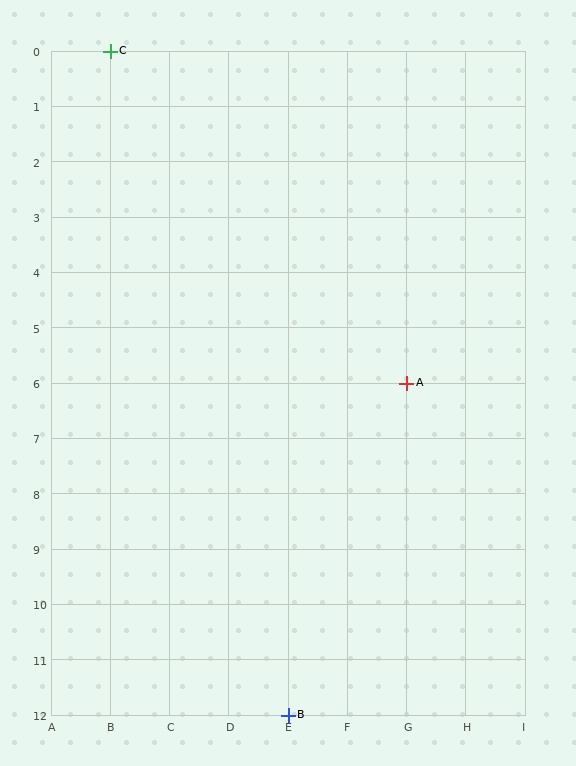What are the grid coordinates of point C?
Point C is at grid coordinates (B, 0).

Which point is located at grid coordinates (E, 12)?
Point B is at (E, 12).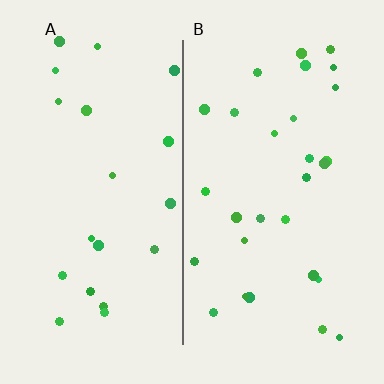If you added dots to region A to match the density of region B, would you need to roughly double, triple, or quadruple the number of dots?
Approximately double.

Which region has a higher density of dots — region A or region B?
B (the right).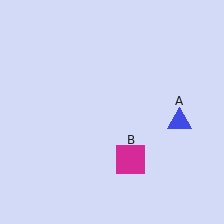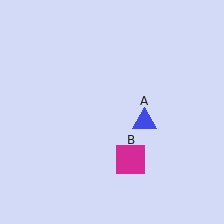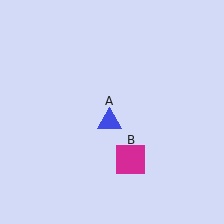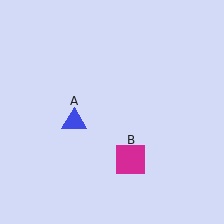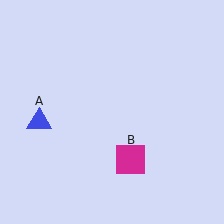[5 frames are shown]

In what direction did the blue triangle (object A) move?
The blue triangle (object A) moved left.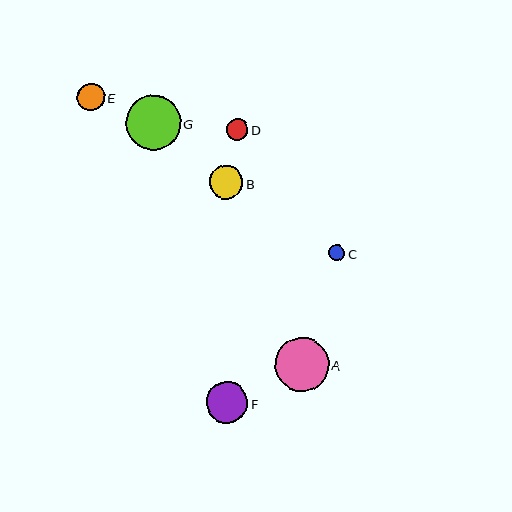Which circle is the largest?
Circle G is the largest with a size of approximately 55 pixels.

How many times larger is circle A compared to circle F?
Circle A is approximately 1.3 times the size of circle F.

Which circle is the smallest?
Circle C is the smallest with a size of approximately 17 pixels.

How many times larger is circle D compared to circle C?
Circle D is approximately 1.3 times the size of circle C.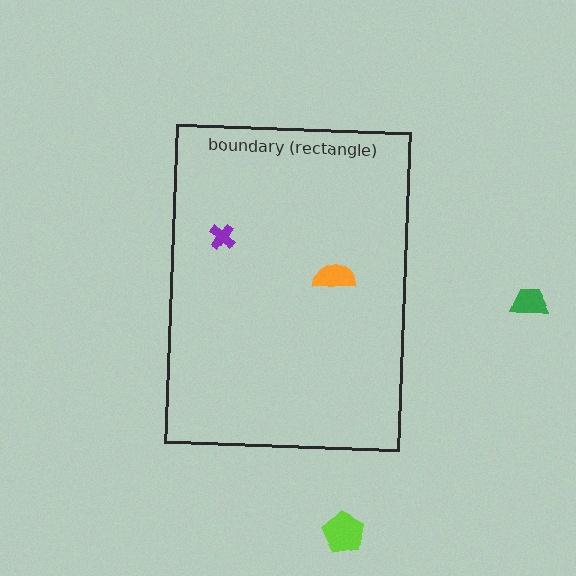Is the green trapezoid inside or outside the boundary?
Outside.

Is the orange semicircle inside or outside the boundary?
Inside.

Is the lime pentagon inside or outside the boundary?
Outside.